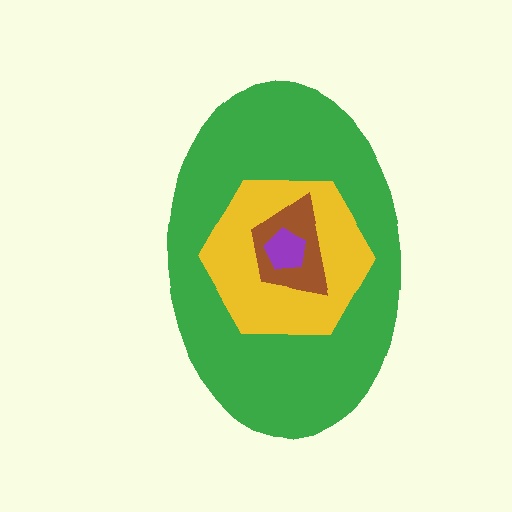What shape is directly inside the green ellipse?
The yellow hexagon.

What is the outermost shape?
The green ellipse.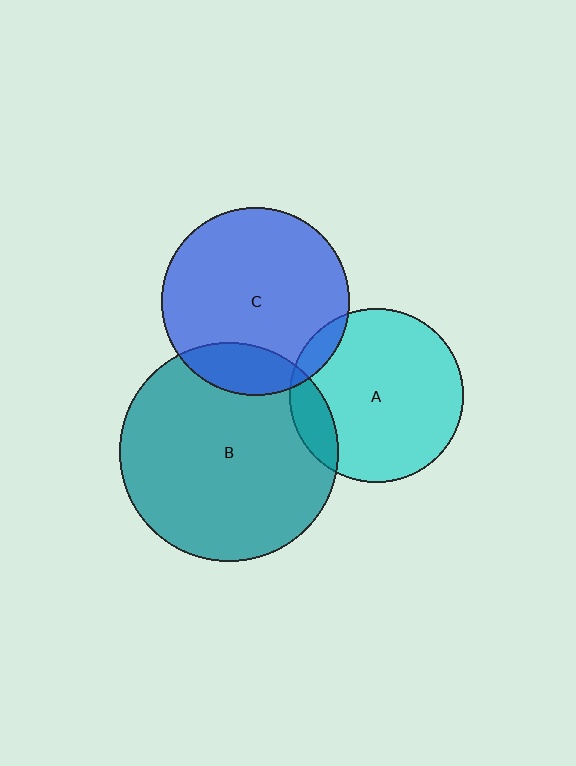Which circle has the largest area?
Circle B (teal).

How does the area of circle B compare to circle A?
Approximately 1.6 times.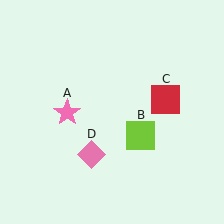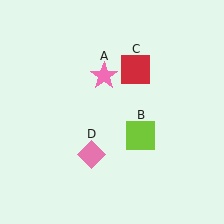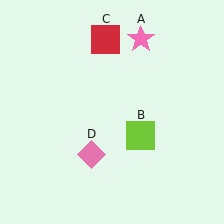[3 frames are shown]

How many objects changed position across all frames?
2 objects changed position: pink star (object A), red square (object C).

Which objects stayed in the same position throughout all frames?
Lime square (object B) and pink diamond (object D) remained stationary.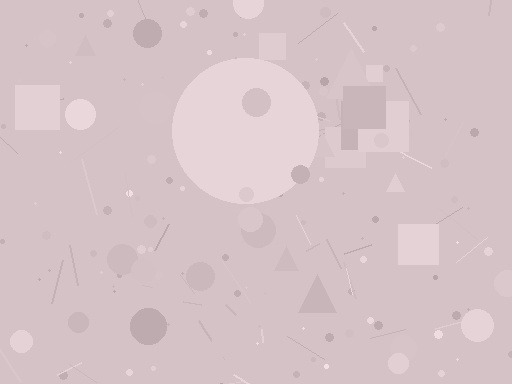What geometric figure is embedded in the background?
A circle is embedded in the background.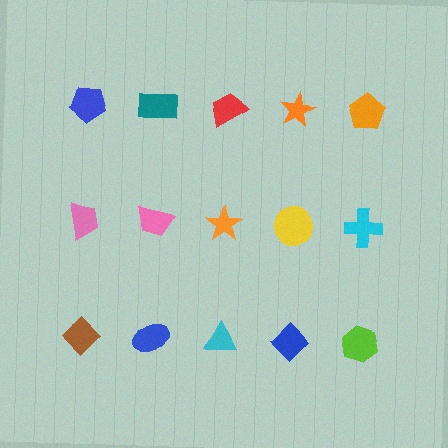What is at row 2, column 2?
A pink trapezoid.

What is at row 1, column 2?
A teal rectangle.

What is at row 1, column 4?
An orange star.